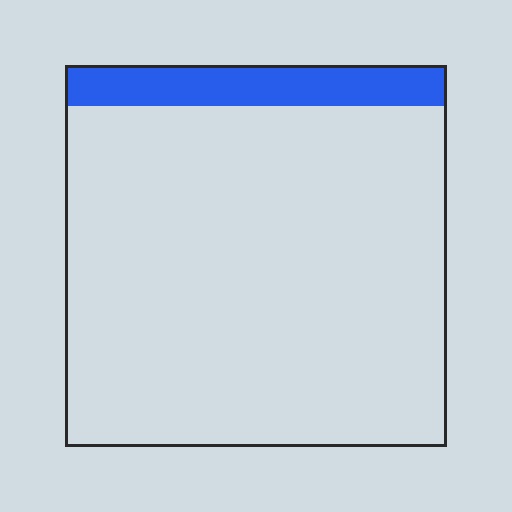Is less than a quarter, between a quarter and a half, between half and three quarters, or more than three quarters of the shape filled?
Less than a quarter.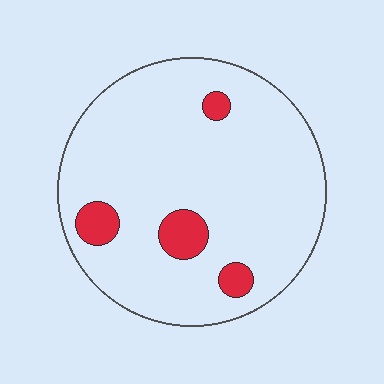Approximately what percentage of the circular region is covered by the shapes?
Approximately 10%.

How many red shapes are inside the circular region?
4.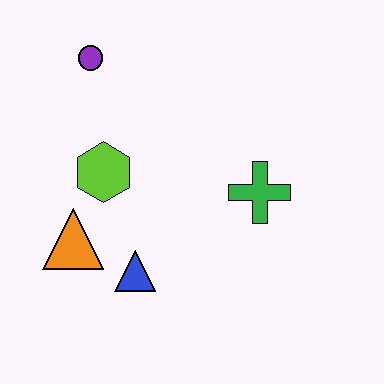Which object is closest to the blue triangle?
The orange triangle is closest to the blue triangle.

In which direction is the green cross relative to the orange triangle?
The green cross is to the right of the orange triangle.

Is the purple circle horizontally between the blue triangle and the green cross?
No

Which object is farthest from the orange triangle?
The green cross is farthest from the orange triangle.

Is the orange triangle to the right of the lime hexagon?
No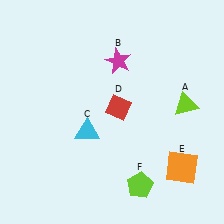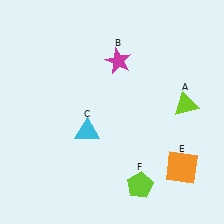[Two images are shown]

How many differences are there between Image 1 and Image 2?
There is 1 difference between the two images.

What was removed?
The red diamond (D) was removed in Image 2.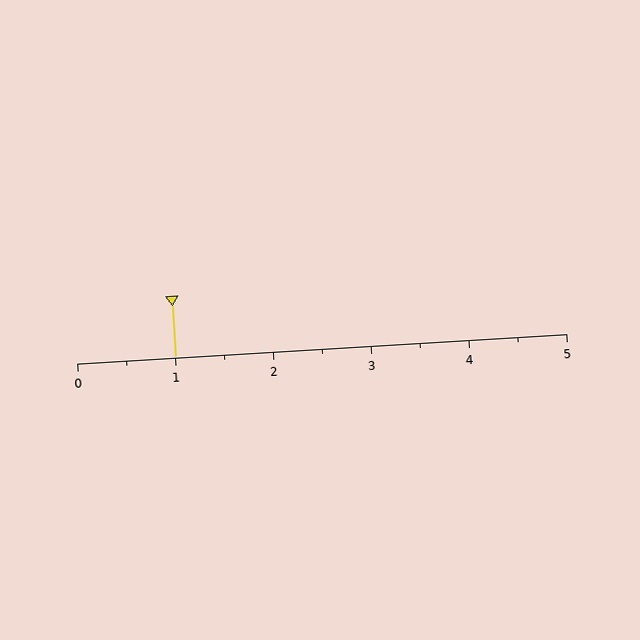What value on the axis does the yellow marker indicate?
The marker indicates approximately 1.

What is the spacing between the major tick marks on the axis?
The major ticks are spaced 1 apart.